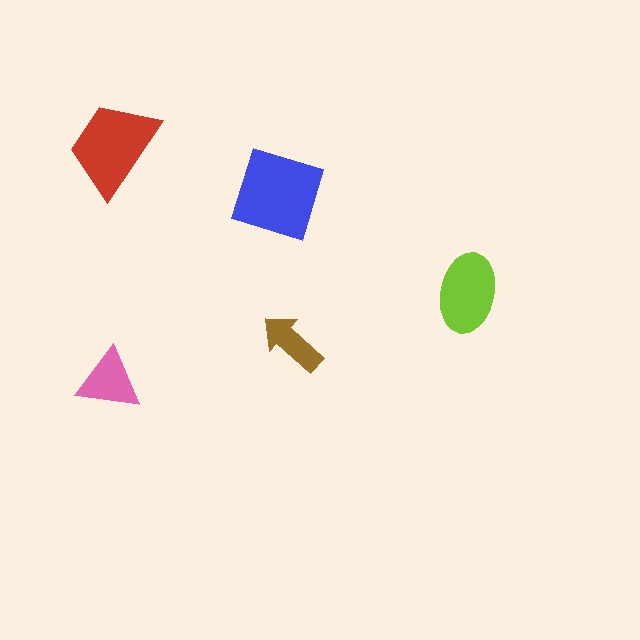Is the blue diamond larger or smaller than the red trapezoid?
Larger.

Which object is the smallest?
The brown arrow.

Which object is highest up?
The red trapezoid is topmost.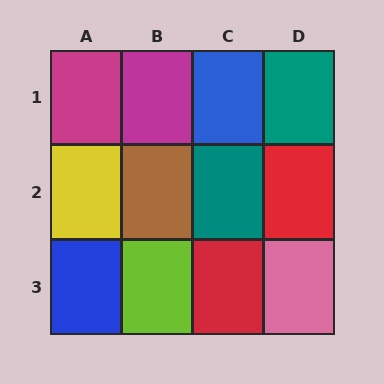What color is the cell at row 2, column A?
Yellow.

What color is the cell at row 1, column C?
Blue.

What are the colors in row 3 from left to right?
Blue, lime, red, pink.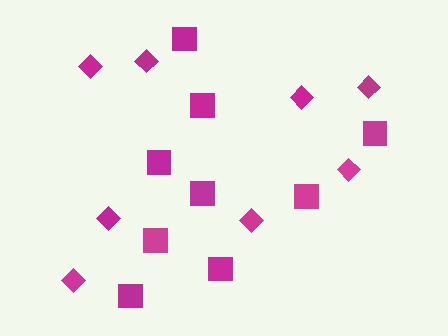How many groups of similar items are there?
There are 2 groups: one group of diamonds (8) and one group of squares (9).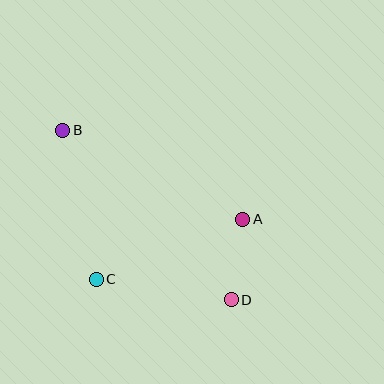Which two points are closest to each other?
Points A and D are closest to each other.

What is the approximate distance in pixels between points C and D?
The distance between C and D is approximately 137 pixels.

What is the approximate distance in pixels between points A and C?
The distance between A and C is approximately 158 pixels.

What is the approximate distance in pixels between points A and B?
The distance between A and B is approximately 201 pixels.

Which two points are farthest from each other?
Points B and D are farthest from each other.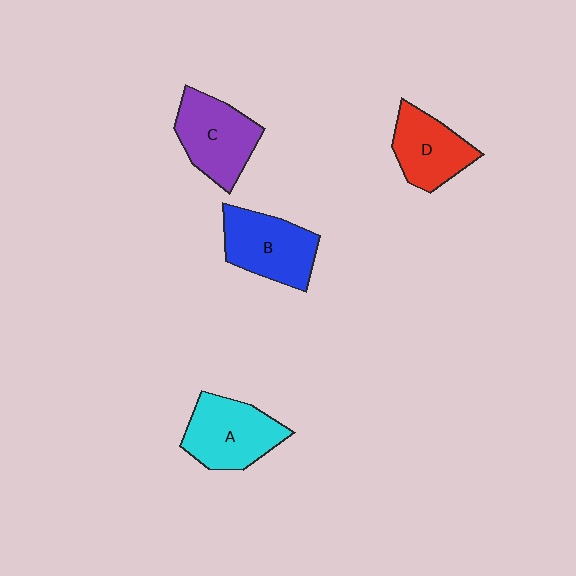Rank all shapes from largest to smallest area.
From largest to smallest: A (cyan), B (blue), C (purple), D (red).